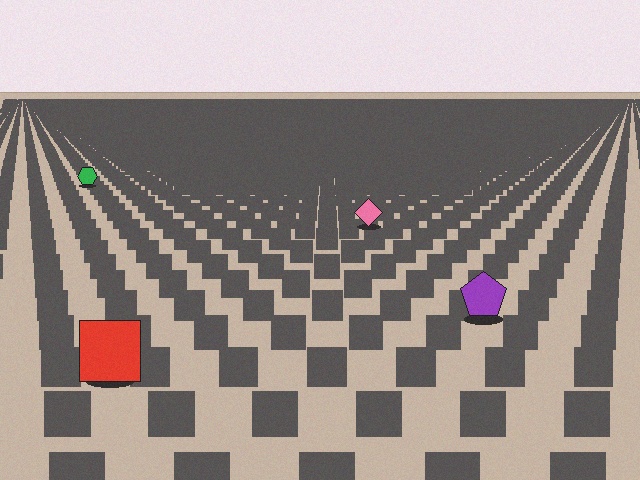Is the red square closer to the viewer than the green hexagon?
Yes. The red square is closer — you can tell from the texture gradient: the ground texture is coarser near it.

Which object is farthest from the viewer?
The green hexagon is farthest from the viewer. It appears smaller and the ground texture around it is denser.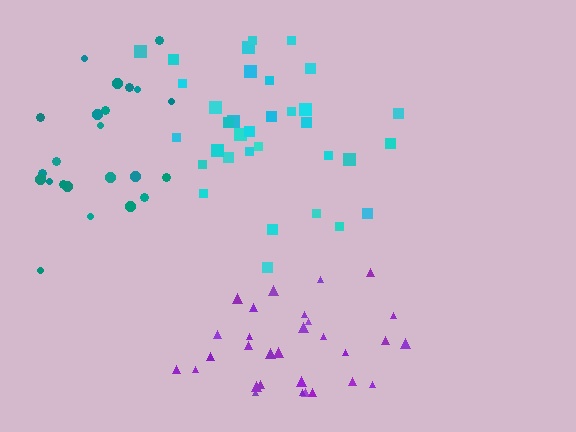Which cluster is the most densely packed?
Cyan.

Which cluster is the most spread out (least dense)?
Teal.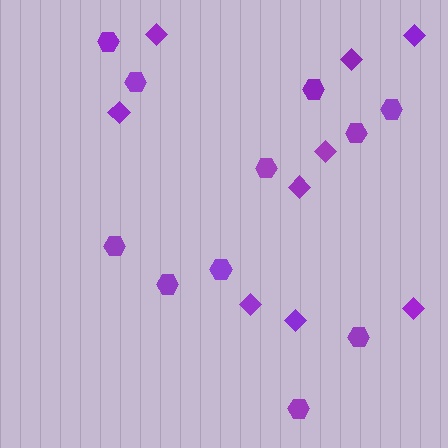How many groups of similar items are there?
There are 2 groups: one group of diamonds (9) and one group of hexagons (11).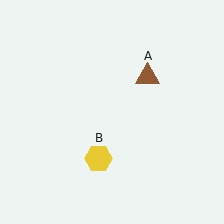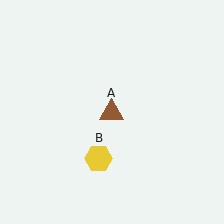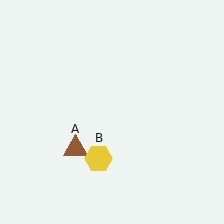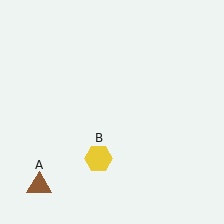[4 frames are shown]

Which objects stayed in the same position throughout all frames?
Yellow hexagon (object B) remained stationary.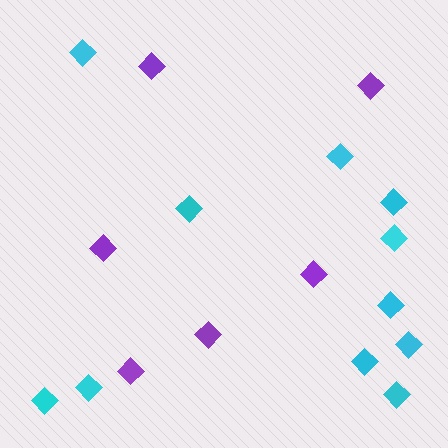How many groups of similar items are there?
There are 2 groups: one group of purple diamonds (6) and one group of cyan diamonds (11).